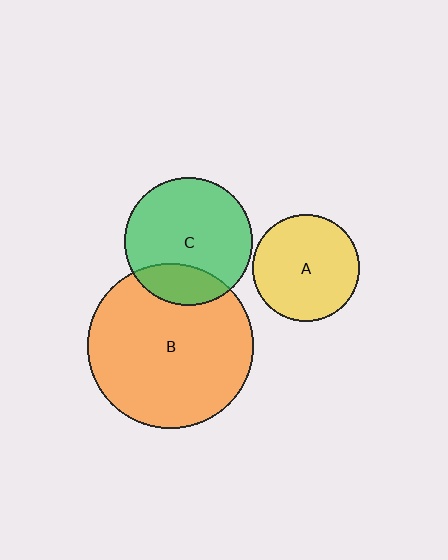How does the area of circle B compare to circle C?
Approximately 1.7 times.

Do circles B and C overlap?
Yes.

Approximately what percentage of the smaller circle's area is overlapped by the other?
Approximately 20%.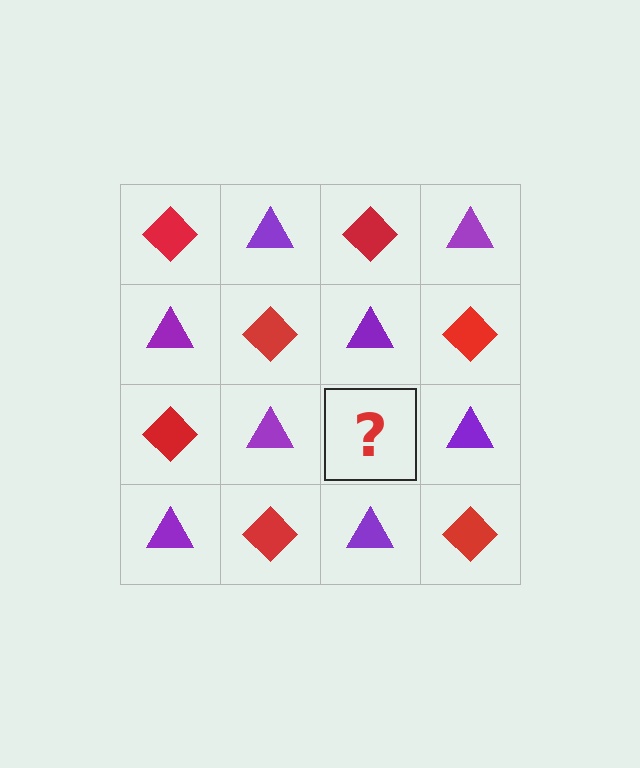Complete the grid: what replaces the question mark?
The question mark should be replaced with a red diamond.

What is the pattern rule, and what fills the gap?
The rule is that it alternates red diamond and purple triangle in a checkerboard pattern. The gap should be filled with a red diamond.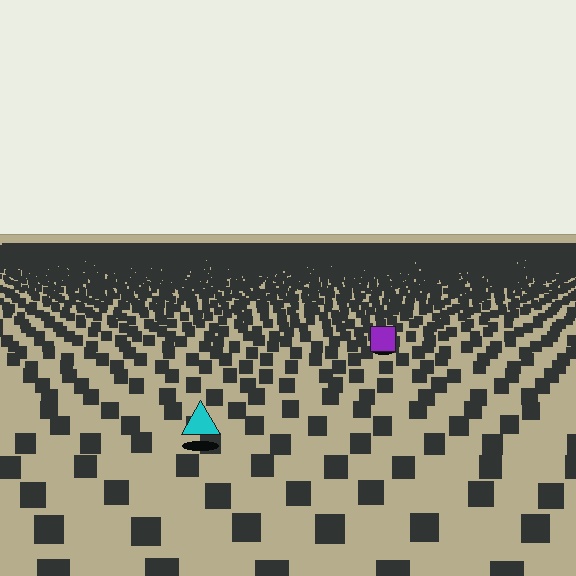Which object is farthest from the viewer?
The purple square is farthest from the viewer. It appears smaller and the ground texture around it is denser.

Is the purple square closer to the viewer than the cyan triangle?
No. The cyan triangle is closer — you can tell from the texture gradient: the ground texture is coarser near it.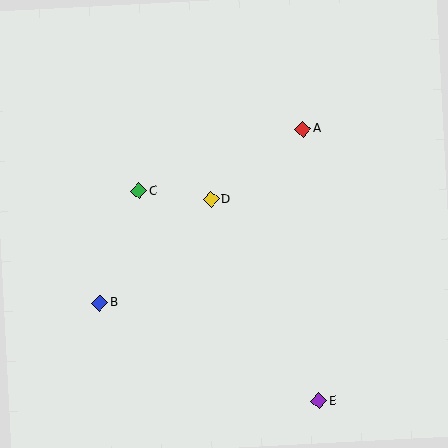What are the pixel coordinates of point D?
Point D is at (211, 199).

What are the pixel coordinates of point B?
Point B is at (100, 303).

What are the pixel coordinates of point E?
Point E is at (319, 401).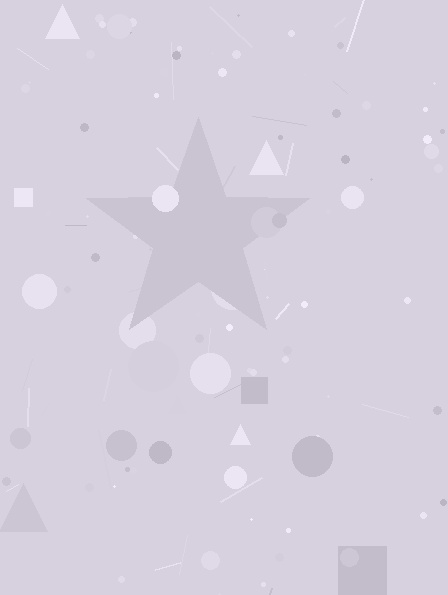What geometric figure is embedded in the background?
A star is embedded in the background.